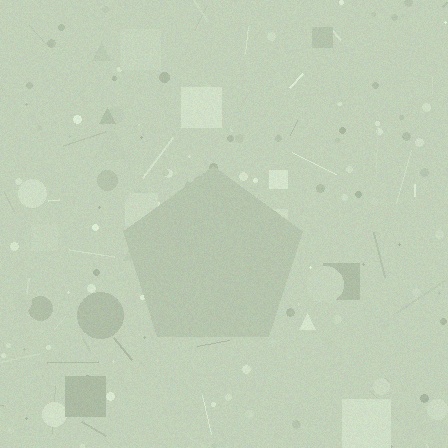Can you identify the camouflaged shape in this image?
The camouflaged shape is a pentagon.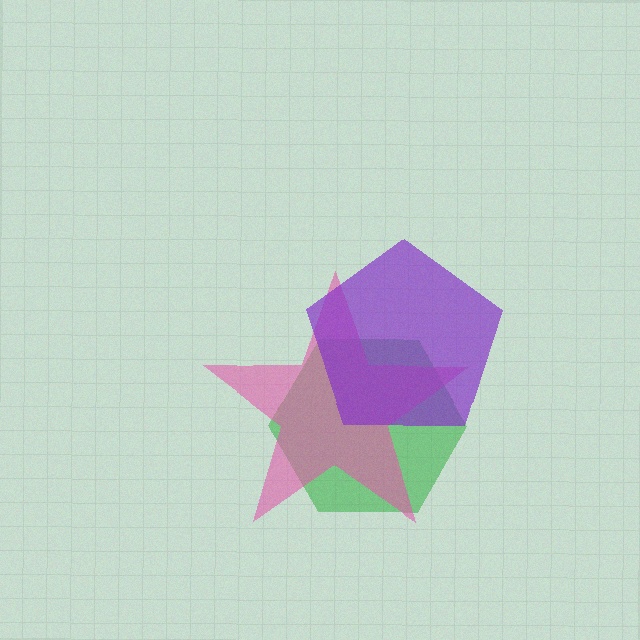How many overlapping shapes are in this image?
There are 3 overlapping shapes in the image.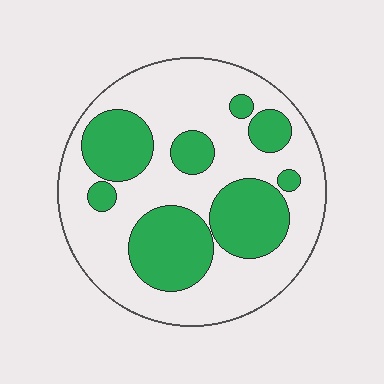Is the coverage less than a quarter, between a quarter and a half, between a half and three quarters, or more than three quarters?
Between a quarter and a half.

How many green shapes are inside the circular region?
8.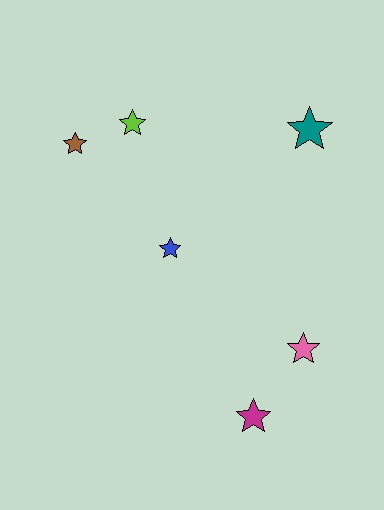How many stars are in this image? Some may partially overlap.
There are 6 stars.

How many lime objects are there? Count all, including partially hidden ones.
There is 1 lime object.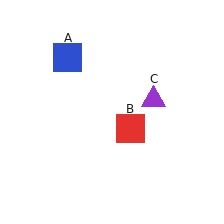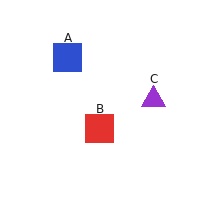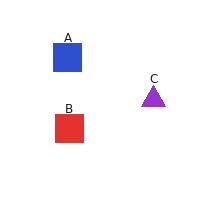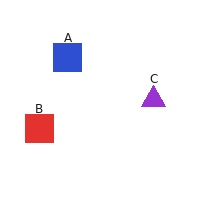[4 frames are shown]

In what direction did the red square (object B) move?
The red square (object B) moved left.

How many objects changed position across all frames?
1 object changed position: red square (object B).